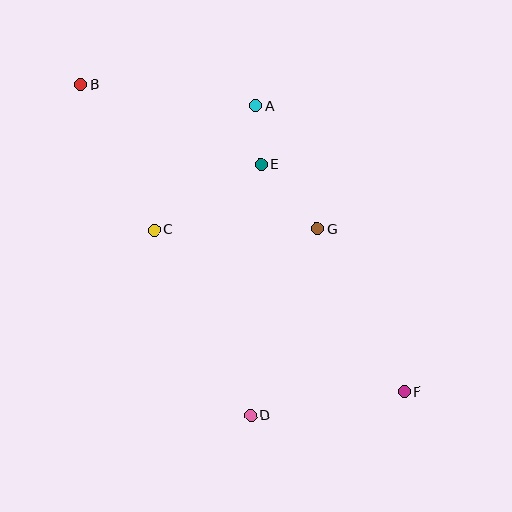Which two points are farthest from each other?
Points B and F are farthest from each other.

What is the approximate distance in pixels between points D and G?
The distance between D and G is approximately 198 pixels.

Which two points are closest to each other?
Points A and E are closest to each other.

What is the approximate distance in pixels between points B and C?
The distance between B and C is approximately 163 pixels.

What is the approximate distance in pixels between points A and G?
The distance between A and G is approximately 138 pixels.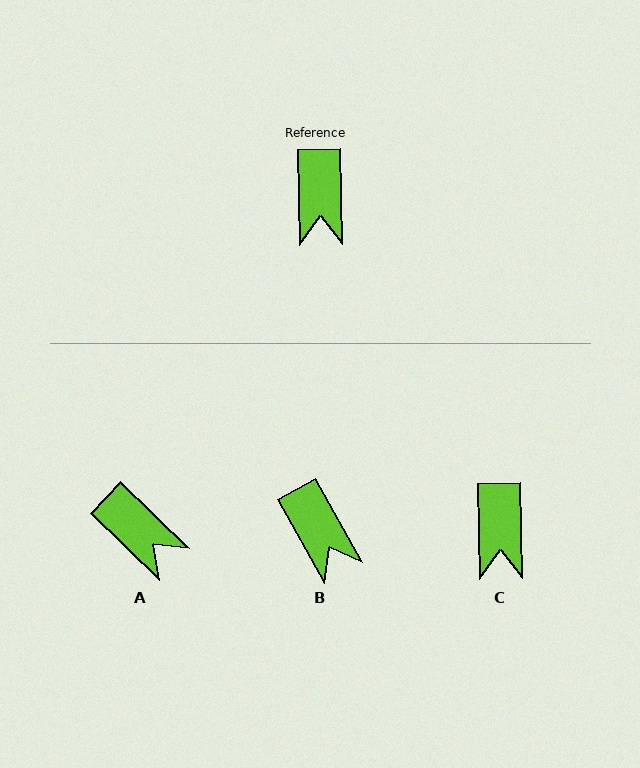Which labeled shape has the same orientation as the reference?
C.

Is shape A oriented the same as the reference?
No, it is off by about 45 degrees.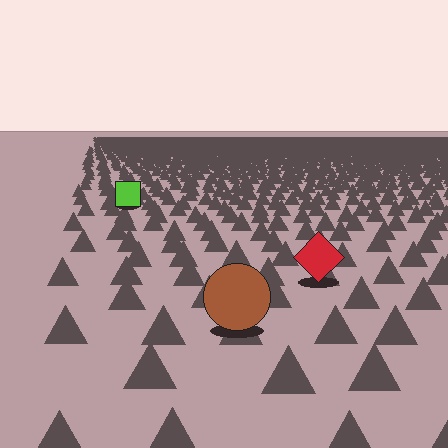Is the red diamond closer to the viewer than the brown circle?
No. The brown circle is closer — you can tell from the texture gradient: the ground texture is coarser near it.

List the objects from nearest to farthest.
From nearest to farthest: the brown circle, the red diamond, the lime square.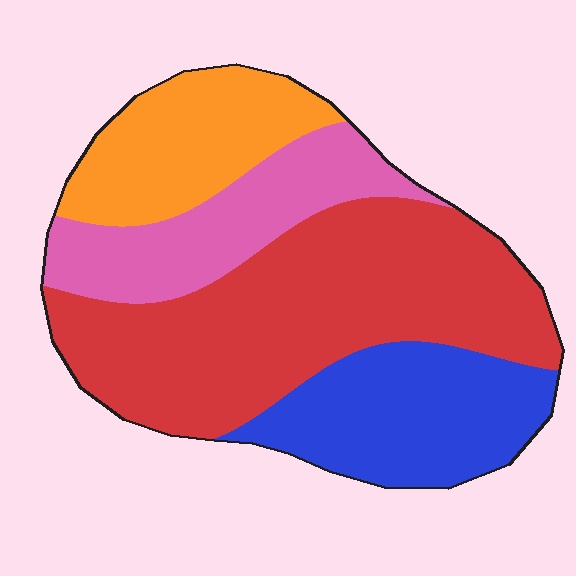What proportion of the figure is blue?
Blue covers roughly 20% of the figure.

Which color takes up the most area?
Red, at roughly 45%.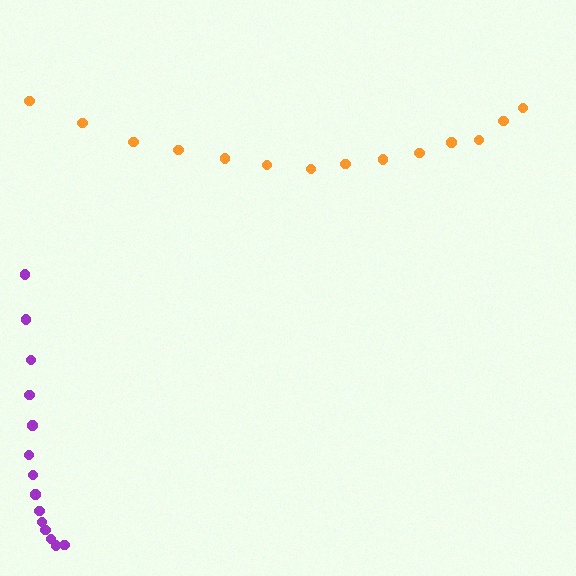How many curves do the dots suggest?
There are 2 distinct paths.